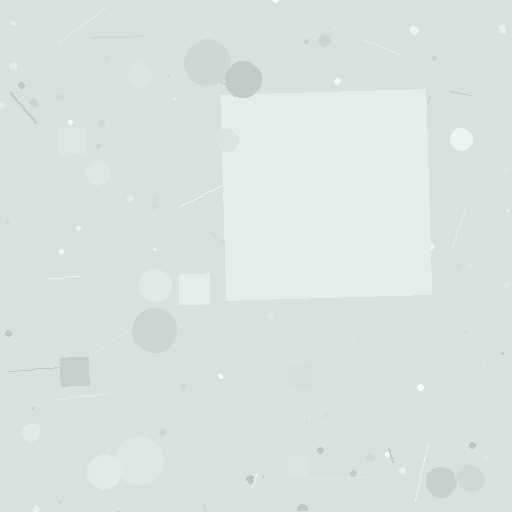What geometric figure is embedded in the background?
A square is embedded in the background.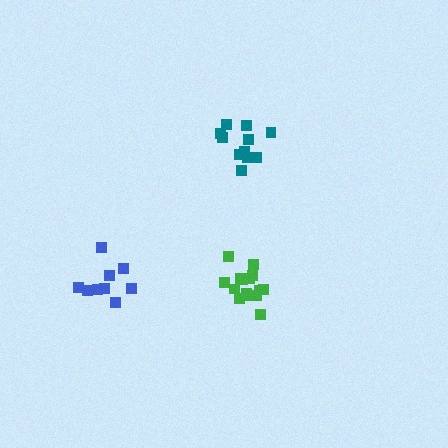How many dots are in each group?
Group 1: 15 dots, Group 2: 11 dots, Group 3: 9 dots (35 total).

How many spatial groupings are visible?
There are 3 spatial groupings.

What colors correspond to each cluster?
The clusters are colored: green, teal, blue.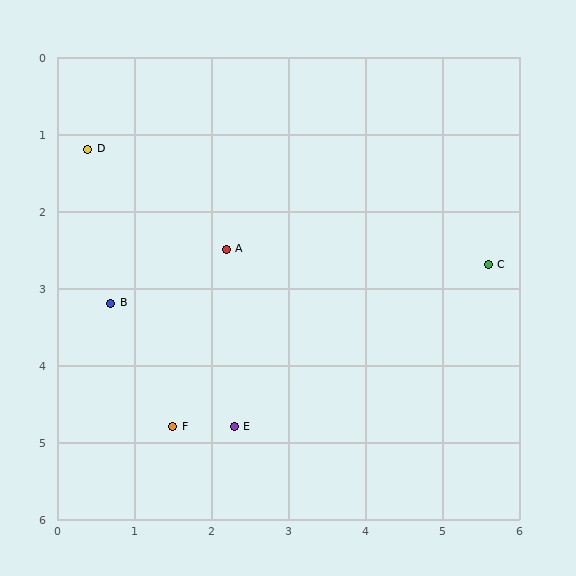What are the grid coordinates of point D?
Point D is at approximately (0.4, 1.2).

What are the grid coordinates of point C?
Point C is at approximately (5.6, 2.7).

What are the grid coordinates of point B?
Point B is at approximately (0.7, 3.2).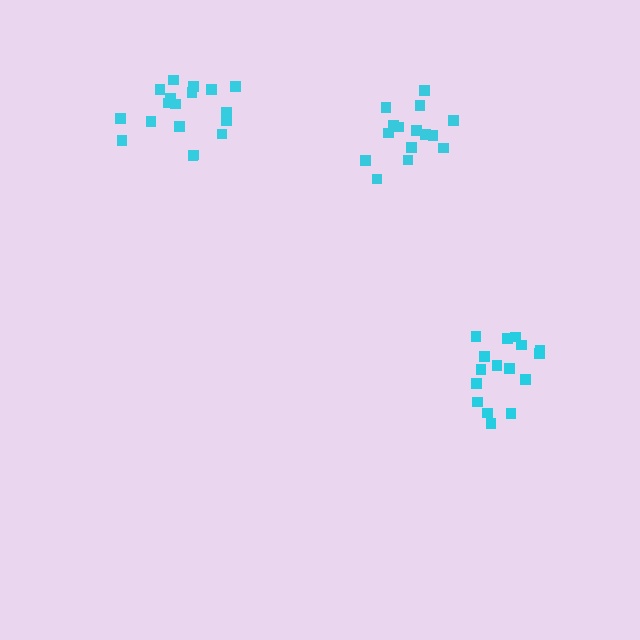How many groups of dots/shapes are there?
There are 3 groups.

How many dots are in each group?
Group 1: 19 dots, Group 2: 16 dots, Group 3: 15 dots (50 total).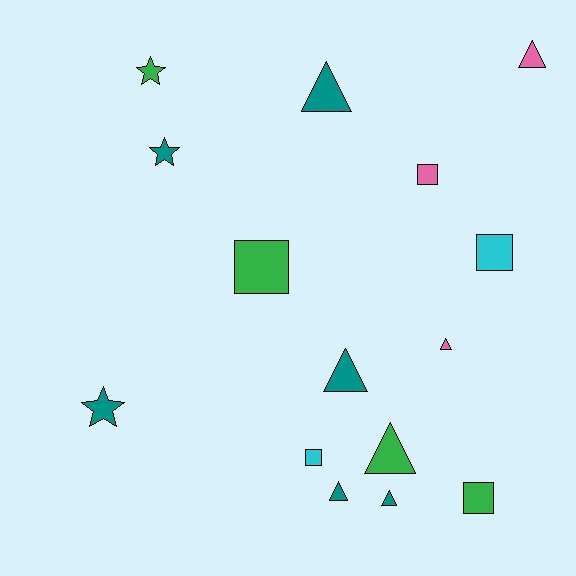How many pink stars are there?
There are no pink stars.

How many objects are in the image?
There are 15 objects.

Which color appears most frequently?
Teal, with 6 objects.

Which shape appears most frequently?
Triangle, with 7 objects.